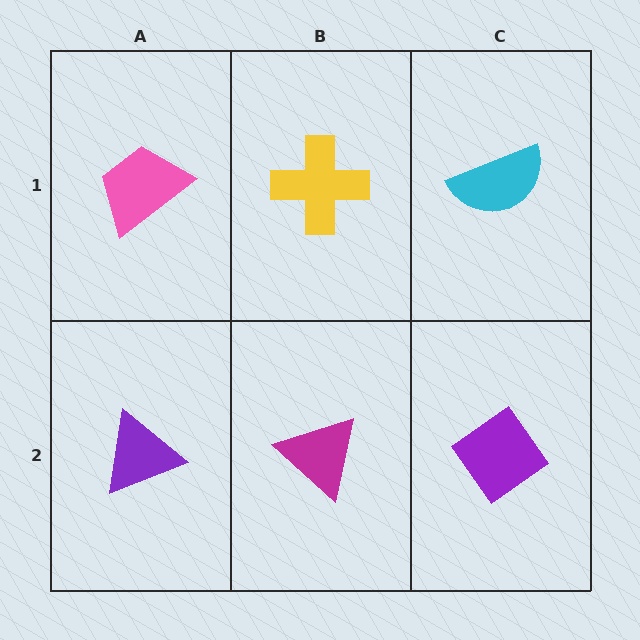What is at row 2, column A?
A purple triangle.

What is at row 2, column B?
A magenta triangle.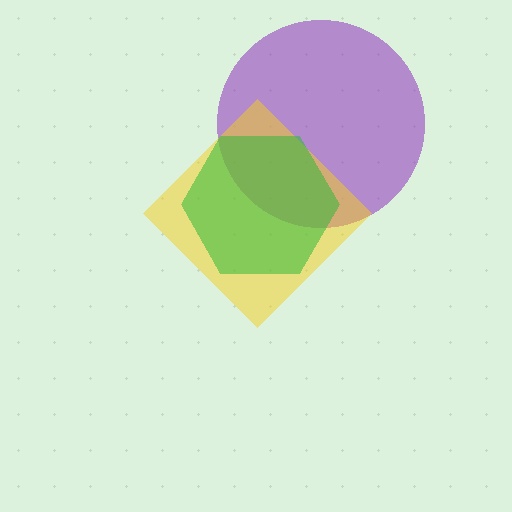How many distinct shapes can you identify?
There are 3 distinct shapes: a purple circle, a yellow diamond, a green hexagon.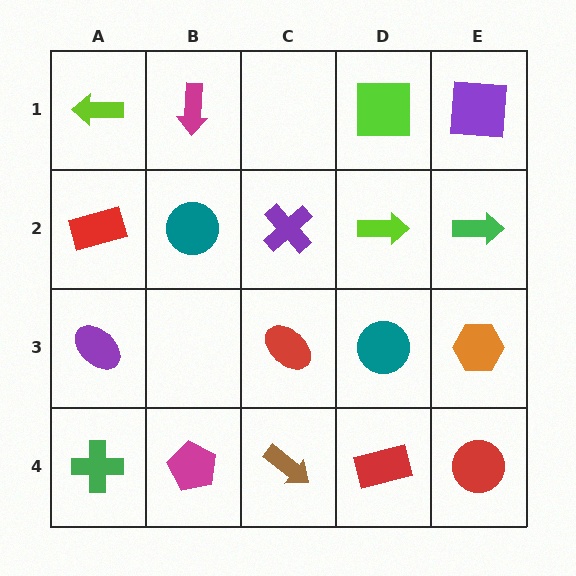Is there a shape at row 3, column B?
No, that cell is empty.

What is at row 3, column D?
A teal circle.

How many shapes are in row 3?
4 shapes.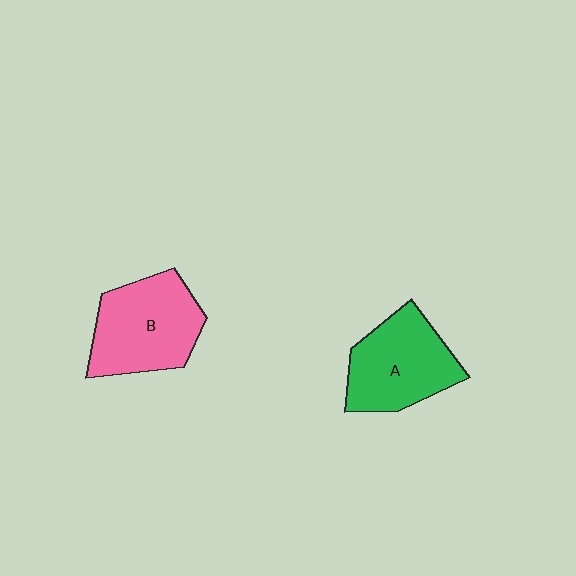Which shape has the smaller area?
Shape A (green).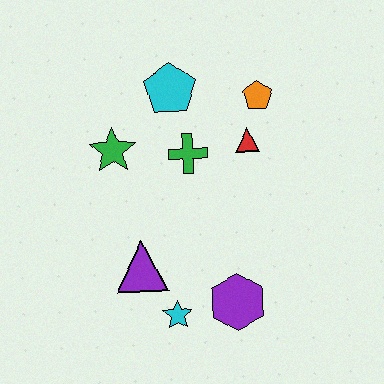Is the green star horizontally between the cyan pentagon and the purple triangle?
No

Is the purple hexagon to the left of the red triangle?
Yes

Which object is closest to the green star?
The green cross is closest to the green star.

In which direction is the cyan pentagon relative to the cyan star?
The cyan pentagon is above the cyan star.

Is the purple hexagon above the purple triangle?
No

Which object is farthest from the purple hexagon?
The cyan pentagon is farthest from the purple hexagon.